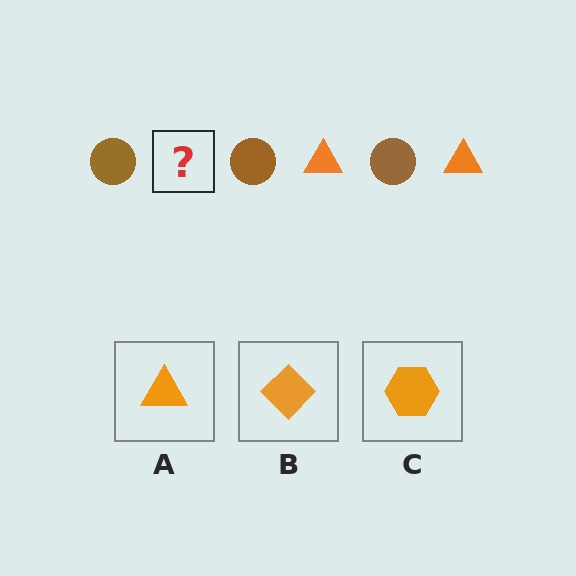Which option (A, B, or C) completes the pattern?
A.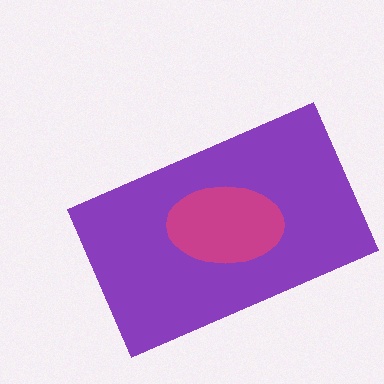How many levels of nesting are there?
2.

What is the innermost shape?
The magenta ellipse.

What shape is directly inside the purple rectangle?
The magenta ellipse.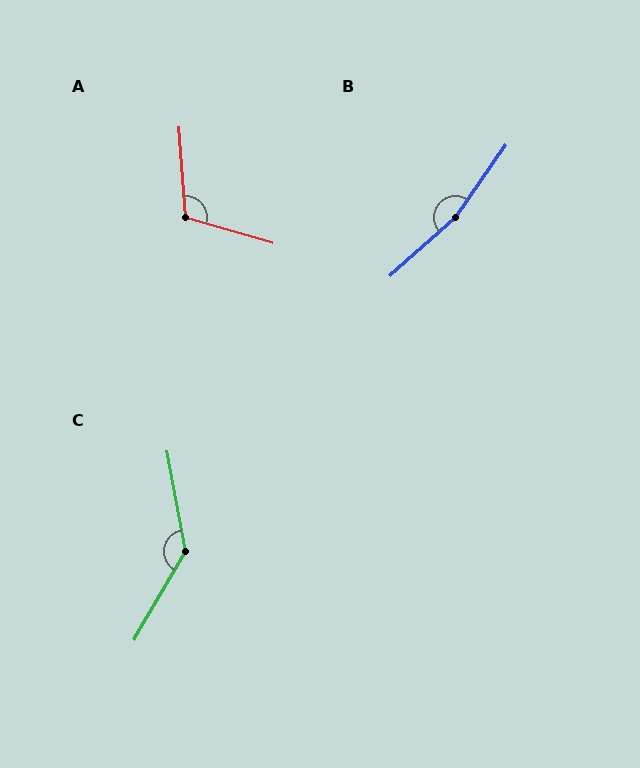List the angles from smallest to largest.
A (111°), C (139°), B (166°).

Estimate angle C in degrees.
Approximately 139 degrees.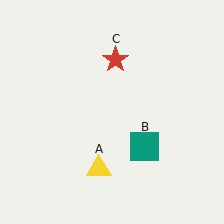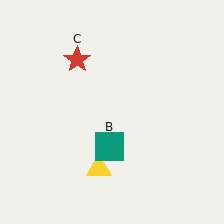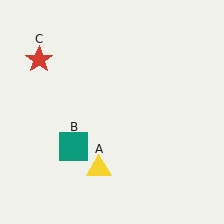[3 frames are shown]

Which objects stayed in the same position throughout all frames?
Yellow triangle (object A) remained stationary.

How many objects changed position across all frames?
2 objects changed position: teal square (object B), red star (object C).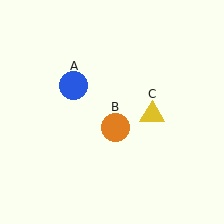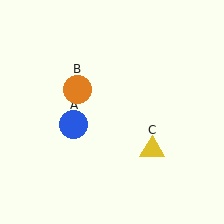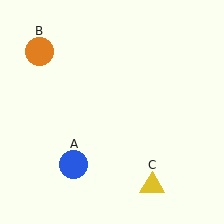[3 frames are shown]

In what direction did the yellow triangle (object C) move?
The yellow triangle (object C) moved down.